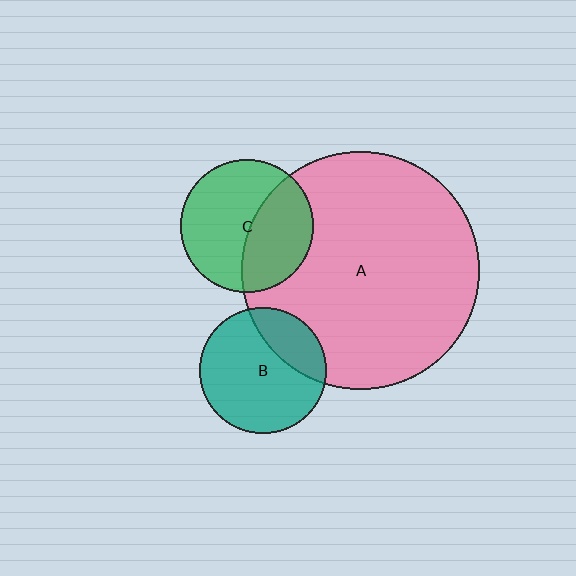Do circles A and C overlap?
Yes.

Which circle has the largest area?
Circle A (pink).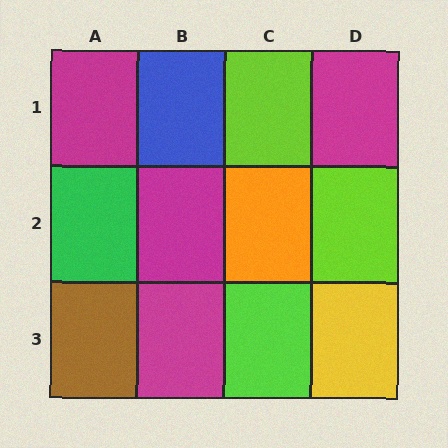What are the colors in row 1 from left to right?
Magenta, blue, lime, magenta.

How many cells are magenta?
4 cells are magenta.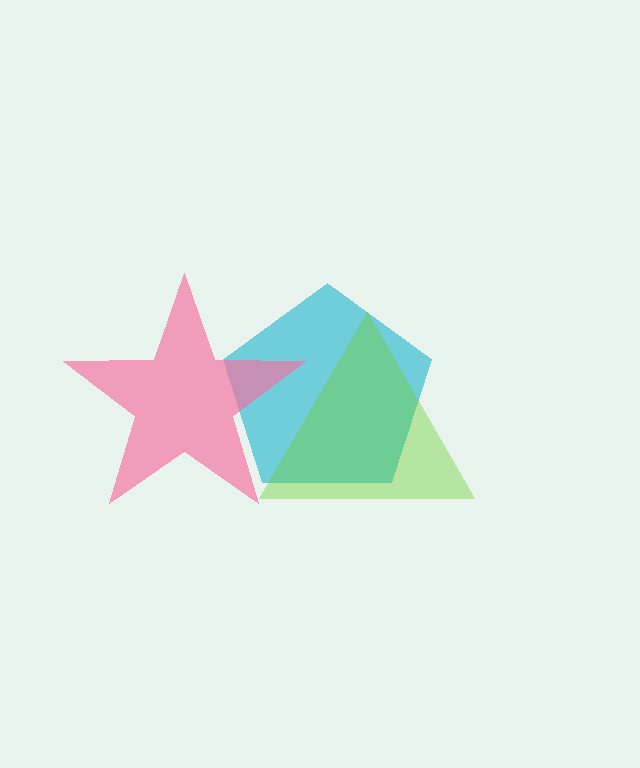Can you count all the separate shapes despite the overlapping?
Yes, there are 3 separate shapes.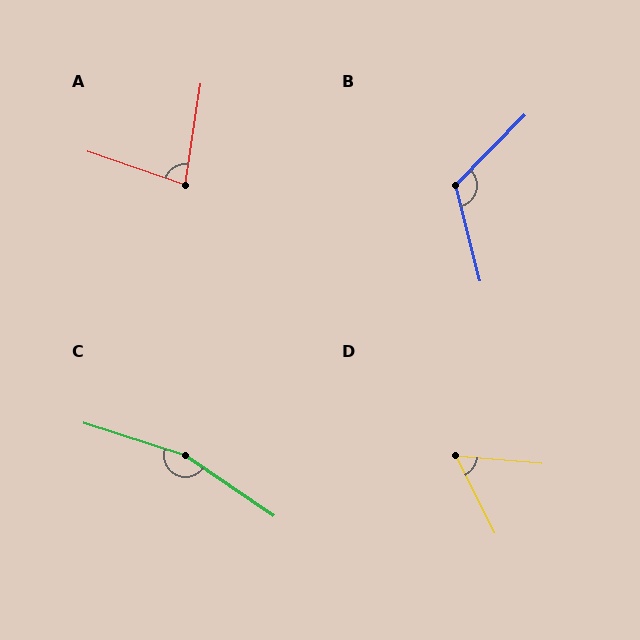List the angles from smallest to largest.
D (59°), A (80°), B (121°), C (164°).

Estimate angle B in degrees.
Approximately 121 degrees.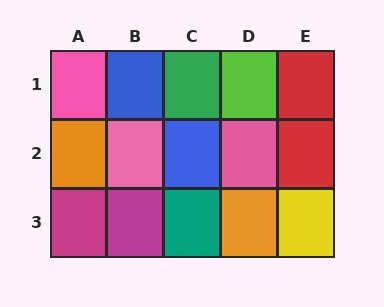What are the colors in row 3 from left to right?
Magenta, magenta, teal, orange, yellow.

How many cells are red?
2 cells are red.